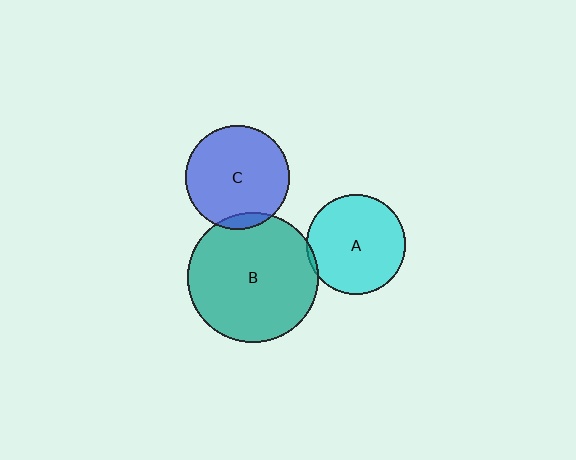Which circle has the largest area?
Circle B (teal).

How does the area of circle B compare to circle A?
Approximately 1.7 times.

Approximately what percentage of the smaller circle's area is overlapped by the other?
Approximately 5%.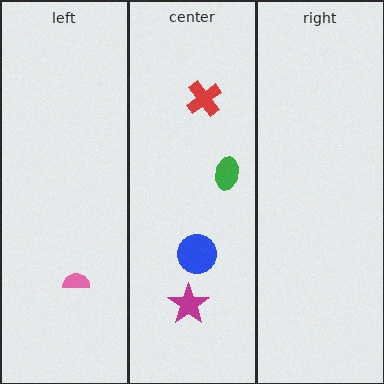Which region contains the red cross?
The center region.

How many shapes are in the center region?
4.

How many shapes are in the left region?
1.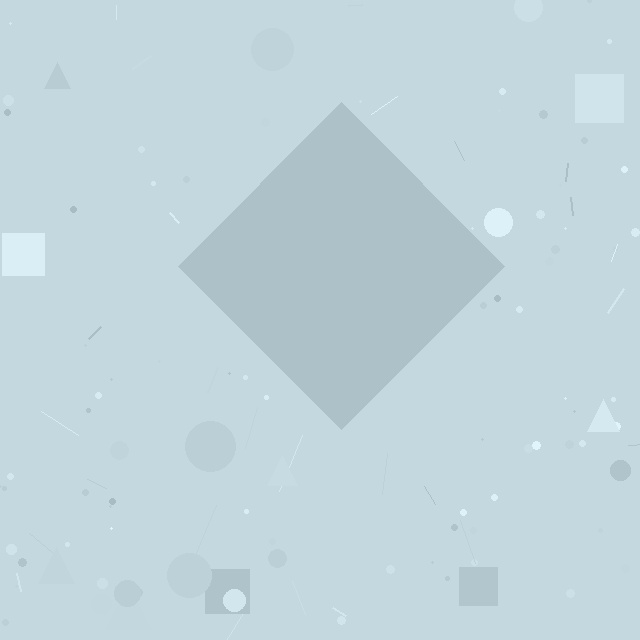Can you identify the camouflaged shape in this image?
The camouflaged shape is a diamond.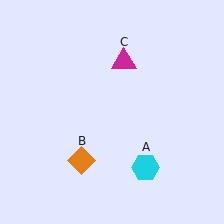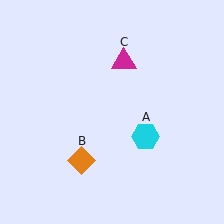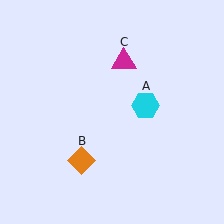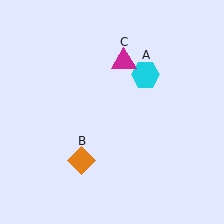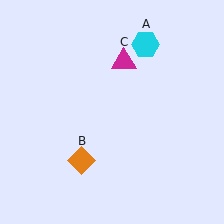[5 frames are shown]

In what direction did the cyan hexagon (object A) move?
The cyan hexagon (object A) moved up.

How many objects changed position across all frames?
1 object changed position: cyan hexagon (object A).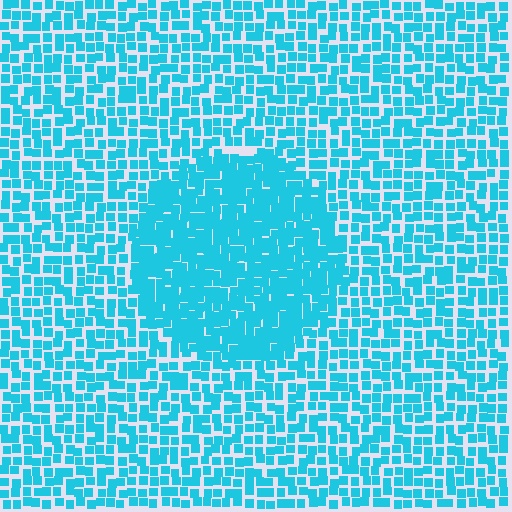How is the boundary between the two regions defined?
The boundary is defined by a change in element density (approximately 1.7x ratio). All elements are the same color, size, and shape.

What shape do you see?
I see a circle.